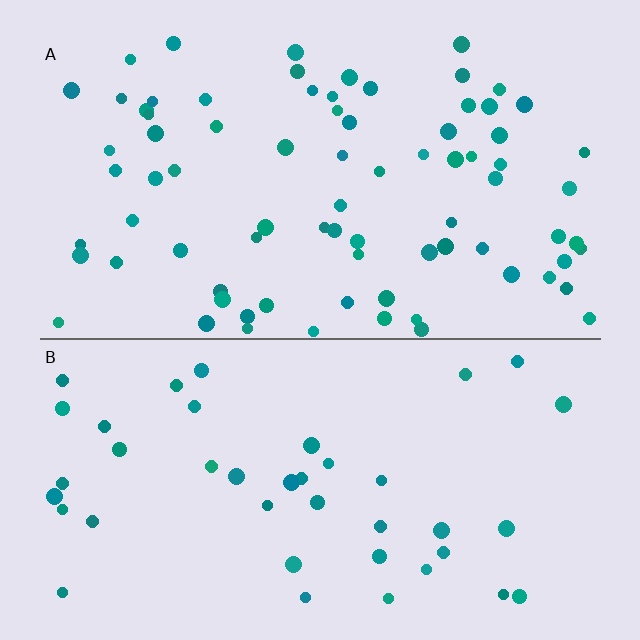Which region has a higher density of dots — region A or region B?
A (the top).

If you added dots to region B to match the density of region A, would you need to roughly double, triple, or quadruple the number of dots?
Approximately double.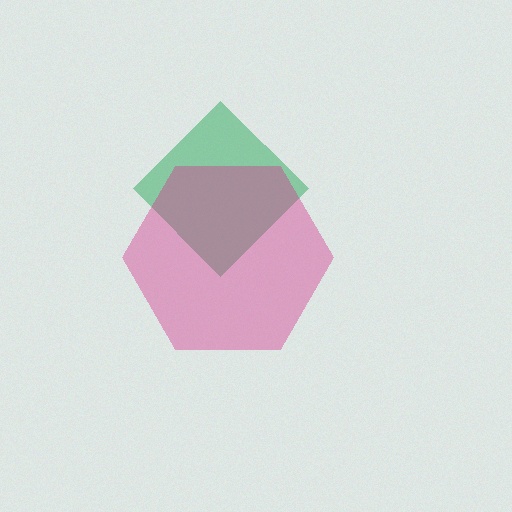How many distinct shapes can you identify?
There are 2 distinct shapes: a green diamond, a magenta hexagon.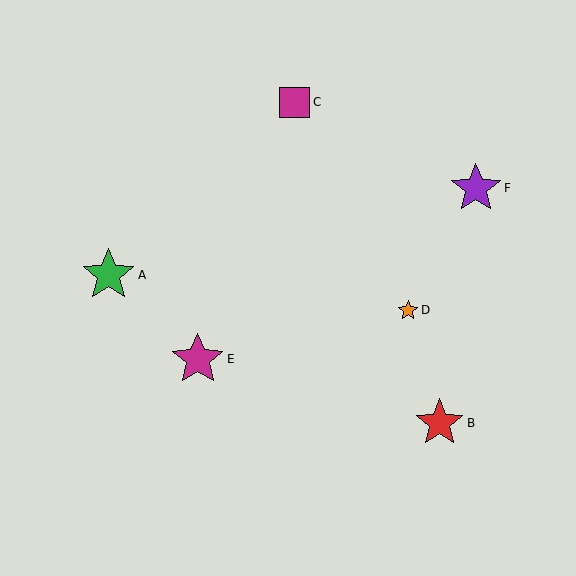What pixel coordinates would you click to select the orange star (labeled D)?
Click at (408, 310) to select the orange star D.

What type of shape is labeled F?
Shape F is a purple star.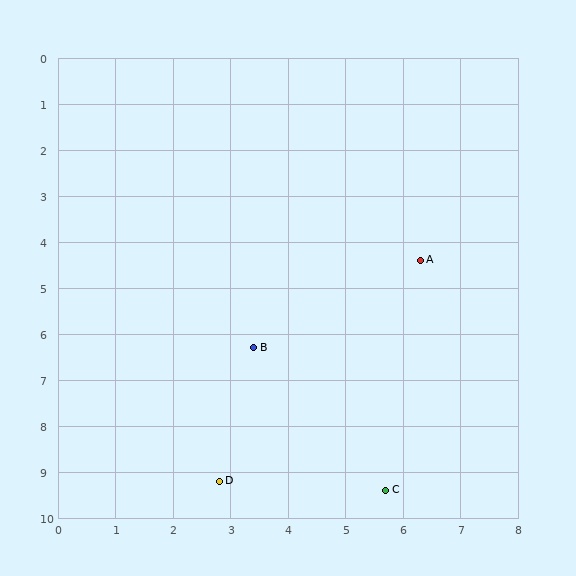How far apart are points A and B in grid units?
Points A and B are about 3.5 grid units apart.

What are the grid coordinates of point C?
Point C is at approximately (5.7, 9.4).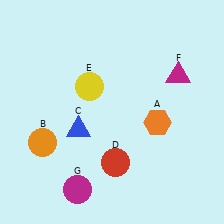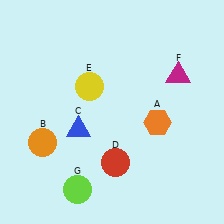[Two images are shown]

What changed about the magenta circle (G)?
In Image 1, G is magenta. In Image 2, it changed to lime.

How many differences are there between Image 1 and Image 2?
There is 1 difference between the two images.